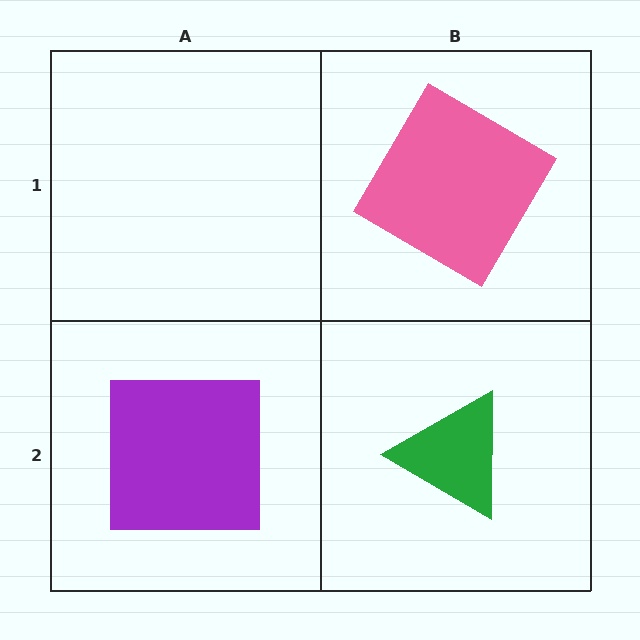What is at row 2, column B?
A green triangle.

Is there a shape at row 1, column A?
No, that cell is empty.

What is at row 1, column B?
A pink diamond.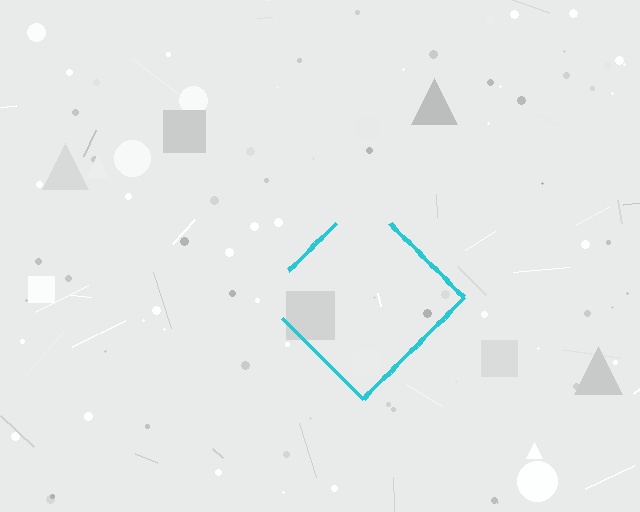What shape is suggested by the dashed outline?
The dashed outline suggests a diamond.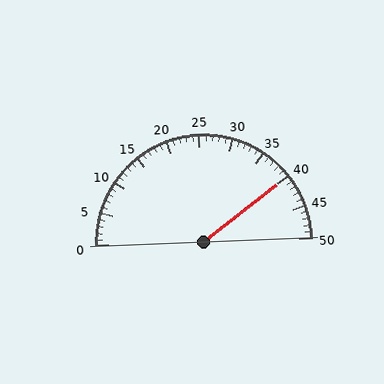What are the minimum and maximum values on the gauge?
The gauge ranges from 0 to 50.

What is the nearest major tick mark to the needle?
The nearest major tick mark is 40.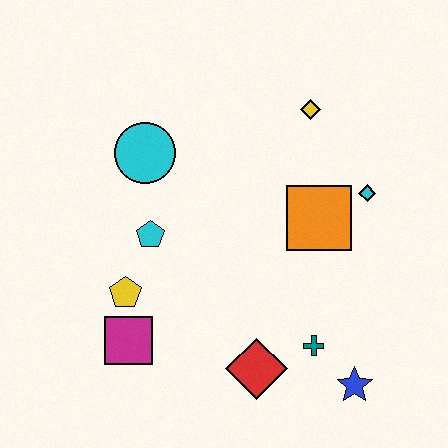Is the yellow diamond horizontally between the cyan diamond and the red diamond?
Yes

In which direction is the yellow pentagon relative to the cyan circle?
The yellow pentagon is below the cyan circle.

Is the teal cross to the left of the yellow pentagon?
No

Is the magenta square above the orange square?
No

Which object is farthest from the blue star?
The cyan circle is farthest from the blue star.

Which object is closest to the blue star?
The teal cross is closest to the blue star.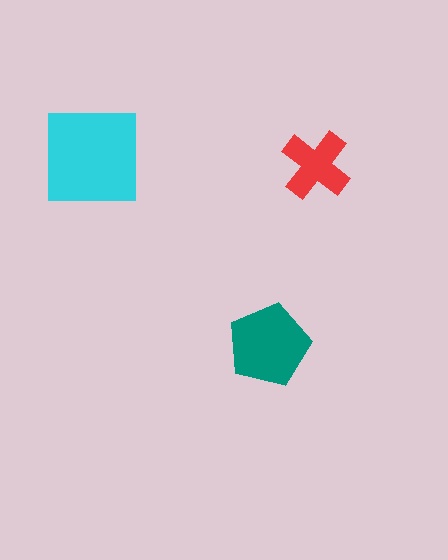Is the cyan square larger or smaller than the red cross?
Larger.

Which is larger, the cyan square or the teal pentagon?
The cyan square.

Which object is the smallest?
The red cross.